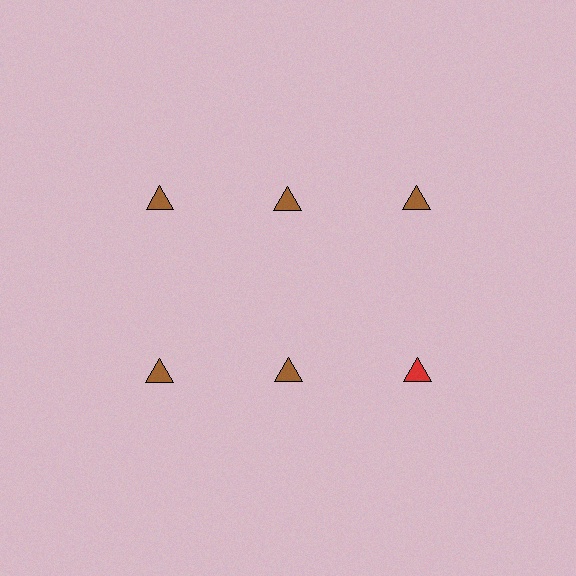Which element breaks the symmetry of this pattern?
The red triangle in the second row, center column breaks the symmetry. All other shapes are brown triangles.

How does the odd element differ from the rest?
It has a different color: red instead of brown.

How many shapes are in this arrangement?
There are 6 shapes arranged in a grid pattern.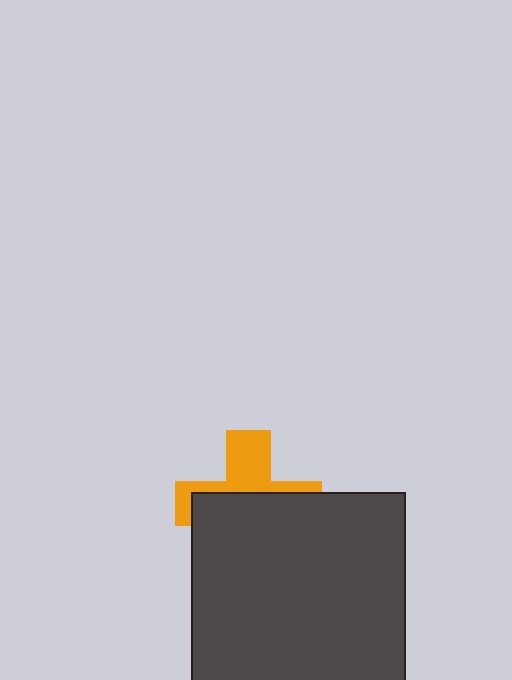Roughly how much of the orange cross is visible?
A small part of it is visible (roughly 39%).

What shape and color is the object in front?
The object in front is a dark gray square.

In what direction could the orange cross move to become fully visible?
The orange cross could move up. That would shift it out from behind the dark gray square entirely.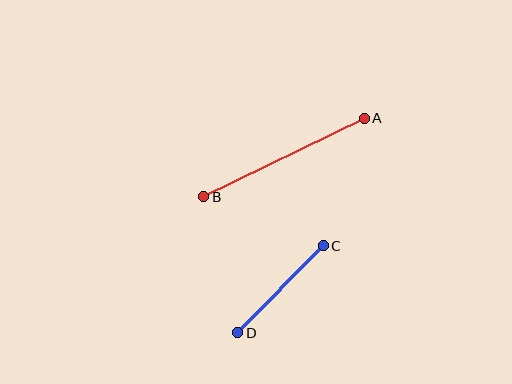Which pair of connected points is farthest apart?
Points A and B are farthest apart.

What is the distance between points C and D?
The distance is approximately 122 pixels.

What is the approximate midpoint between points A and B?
The midpoint is at approximately (284, 157) pixels.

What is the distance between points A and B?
The distance is approximately 178 pixels.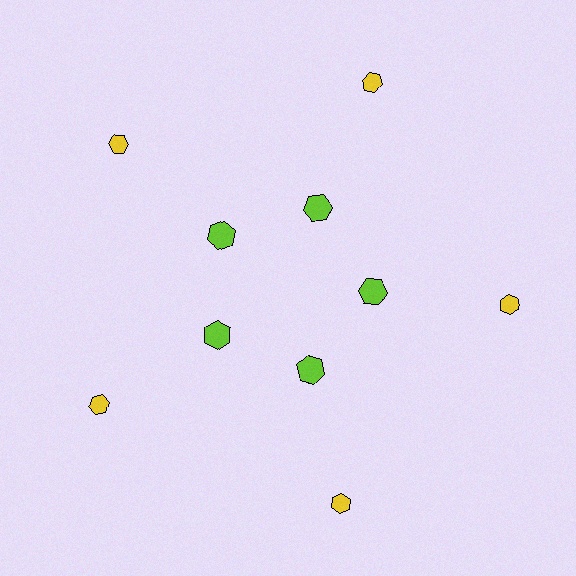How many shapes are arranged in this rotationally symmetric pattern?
There are 10 shapes, arranged in 5 groups of 2.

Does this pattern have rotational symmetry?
Yes, this pattern has 5-fold rotational symmetry. It looks the same after rotating 72 degrees around the center.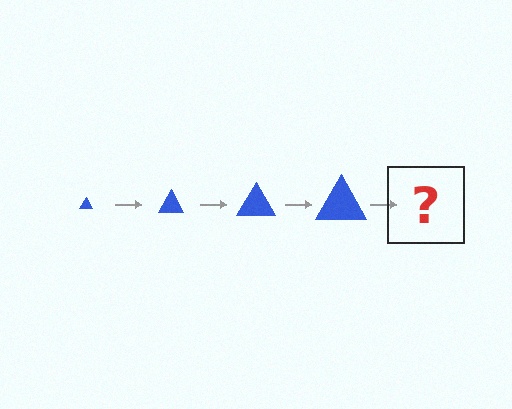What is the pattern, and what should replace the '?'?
The pattern is that the triangle gets progressively larger each step. The '?' should be a blue triangle, larger than the previous one.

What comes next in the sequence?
The next element should be a blue triangle, larger than the previous one.